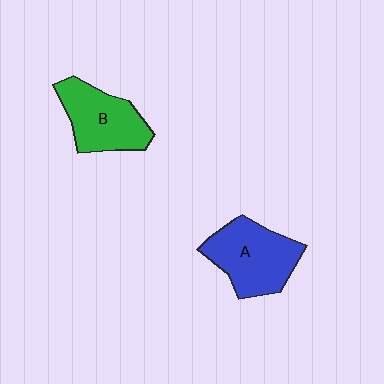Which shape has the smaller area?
Shape B (green).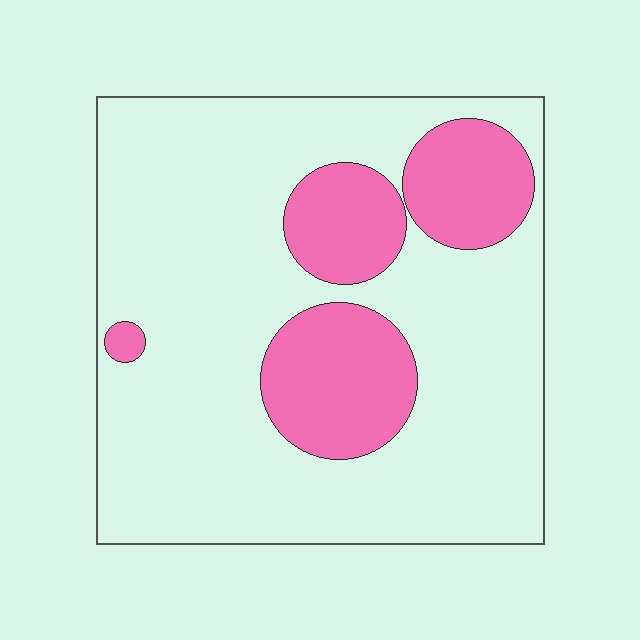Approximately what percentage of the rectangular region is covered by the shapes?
Approximately 25%.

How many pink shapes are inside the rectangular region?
4.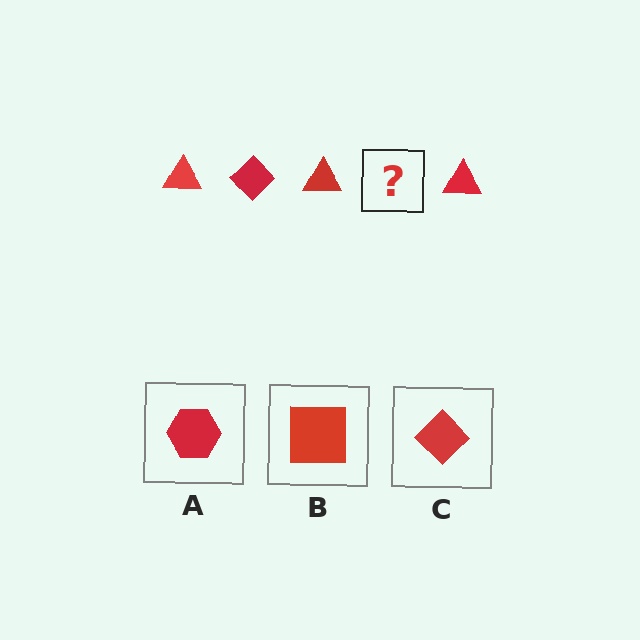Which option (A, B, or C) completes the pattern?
C.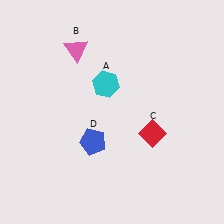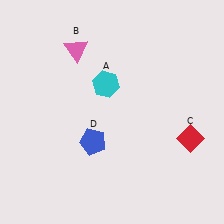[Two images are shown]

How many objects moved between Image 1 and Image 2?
1 object moved between the two images.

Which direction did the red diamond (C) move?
The red diamond (C) moved right.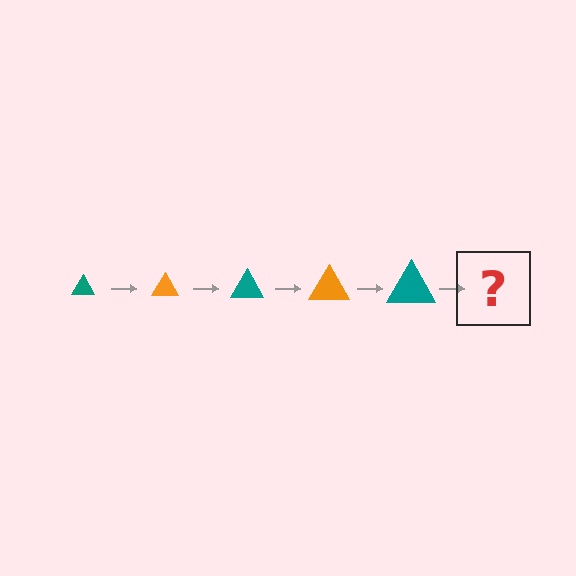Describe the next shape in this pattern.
It should be an orange triangle, larger than the previous one.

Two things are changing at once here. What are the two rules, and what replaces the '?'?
The two rules are that the triangle grows larger each step and the color cycles through teal and orange. The '?' should be an orange triangle, larger than the previous one.